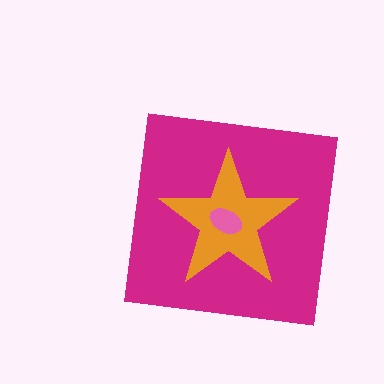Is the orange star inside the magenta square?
Yes.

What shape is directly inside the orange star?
The pink ellipse.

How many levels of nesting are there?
3.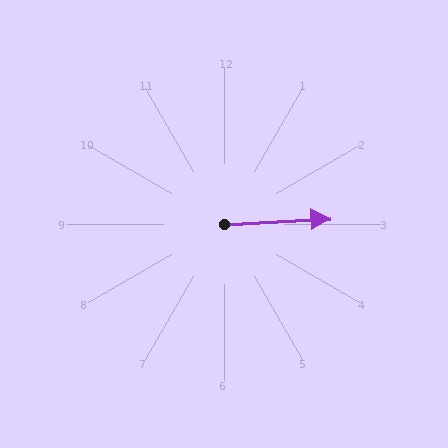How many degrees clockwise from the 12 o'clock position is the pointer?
Approximately 87 degrees.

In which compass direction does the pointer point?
East.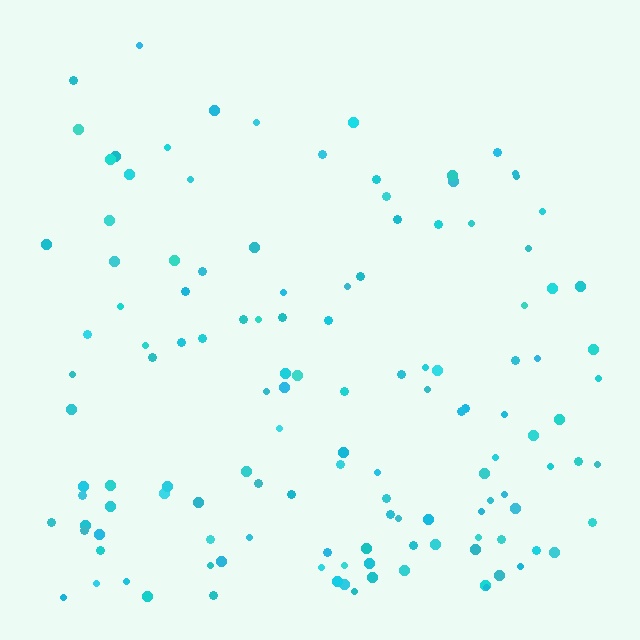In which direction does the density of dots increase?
From top to bottom, with the bottom side densest.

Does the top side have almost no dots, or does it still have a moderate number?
Still a moderate number, just noticeably fewer than the bottom.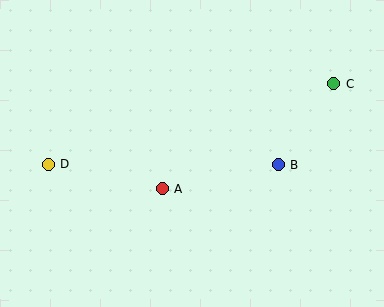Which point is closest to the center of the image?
Point A at (162, 189) is closest to the center.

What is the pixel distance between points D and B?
The distance between D and B is 230 pixels.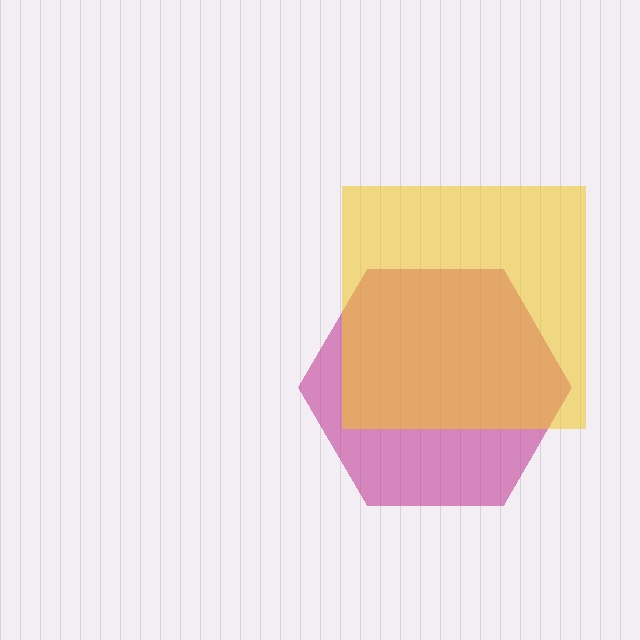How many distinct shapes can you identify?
There are 2 distinct shapes: a magenta hexagon, a yellow square.